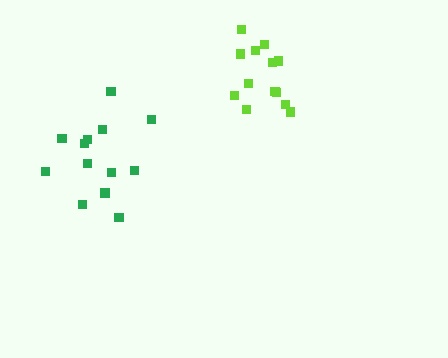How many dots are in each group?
Group 1: 13 dots, Group 2: 13 dots (26 total).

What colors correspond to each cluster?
The clusters are colored: lime, green.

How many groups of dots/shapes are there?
There are 2 groups.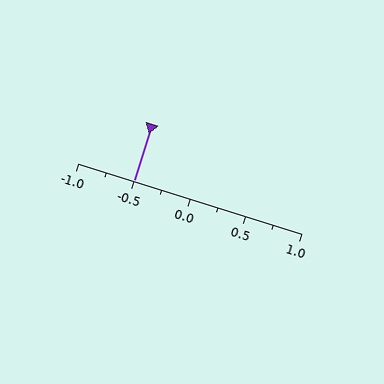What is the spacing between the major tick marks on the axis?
The major ticks are spaced 0.5 apart.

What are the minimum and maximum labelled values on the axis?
The axis runs from -1.0 to 1.0.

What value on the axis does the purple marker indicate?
The marker indicates approximately -0.5.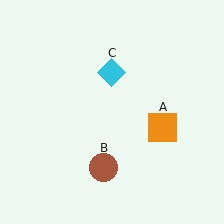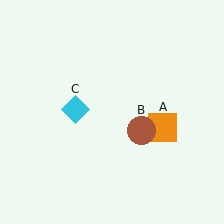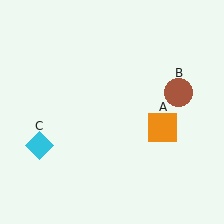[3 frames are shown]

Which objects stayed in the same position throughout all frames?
Orange square (object A) remained stationary.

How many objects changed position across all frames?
2 objects changed position: brown circle (object B), cyan diamond (object C).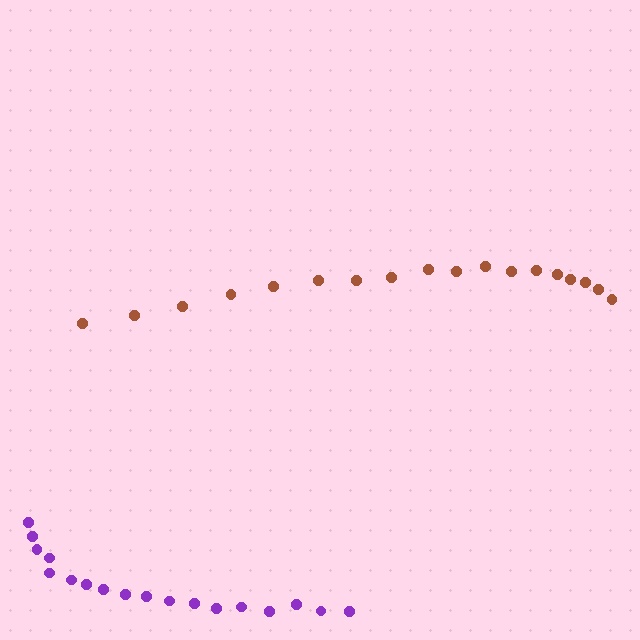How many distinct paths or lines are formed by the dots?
There are 2 distinct paths.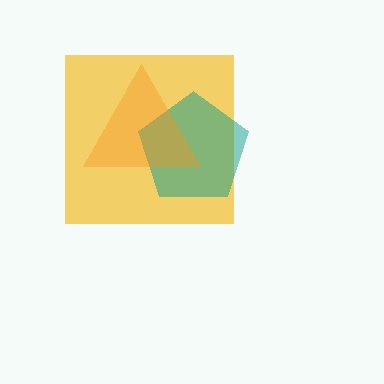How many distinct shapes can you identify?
There are 3 distinct shapes: a yellow square, a teal pentagon, an orange triangle.